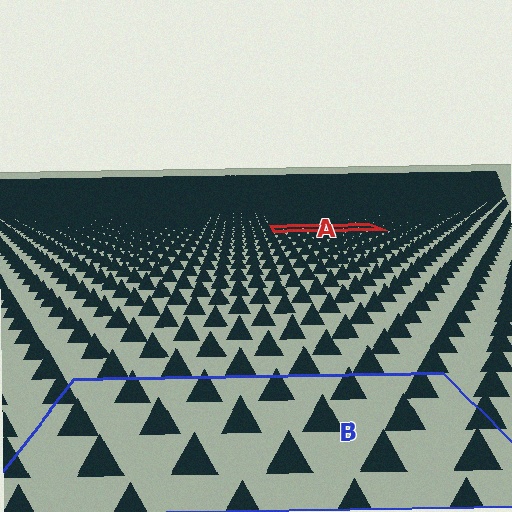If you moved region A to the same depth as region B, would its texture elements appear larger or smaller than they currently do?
They would appear larger. At a closer depth, the same texture elements are projected at a bigger on-screen size.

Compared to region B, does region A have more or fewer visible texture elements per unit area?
Region A has more texture elements per unit area — they are packed more densely because it is farther away.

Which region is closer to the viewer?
Region B is closer. The texture elements there are larger and more spread out.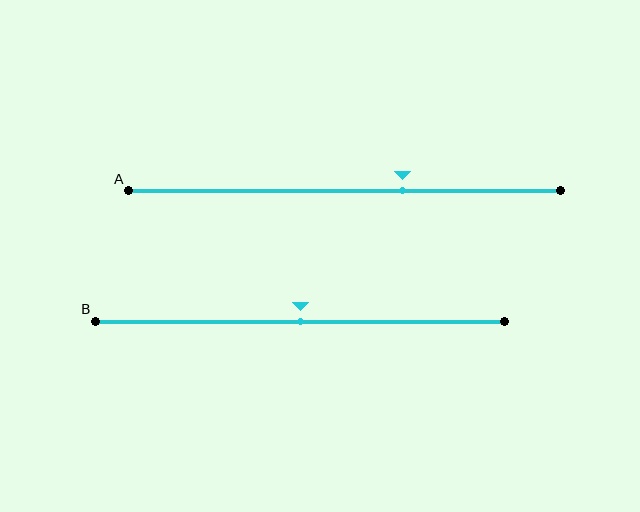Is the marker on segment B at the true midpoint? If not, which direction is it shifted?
Yes, the marker on segment B is at the true midpoint.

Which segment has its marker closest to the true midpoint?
Segment B has its marker closest to the true midpoint.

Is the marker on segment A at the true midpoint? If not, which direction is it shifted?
No, the marker on segment A is shifted to the right by about 13% of the segment length.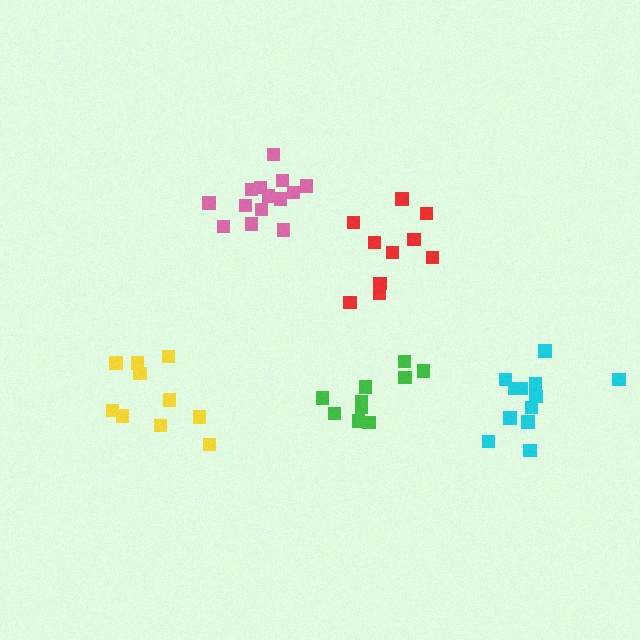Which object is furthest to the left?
The yellow cluster is leftmost.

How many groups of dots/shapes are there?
There are 5 groups.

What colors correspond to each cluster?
The clusters are colored: red, yellow, green, pink, cyan.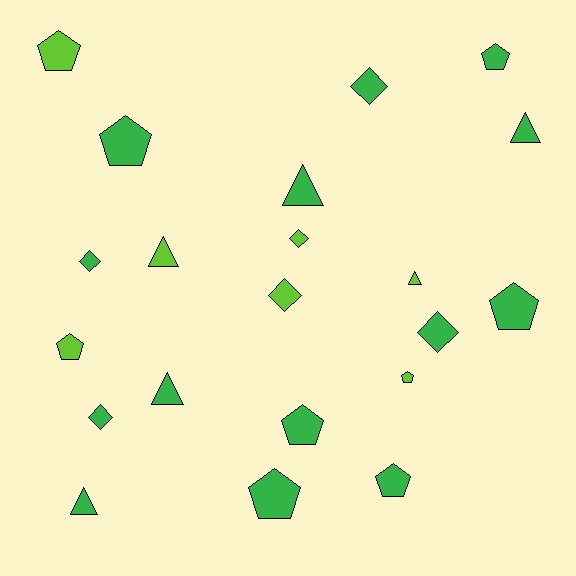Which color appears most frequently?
Green, with 14 objects.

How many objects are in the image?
There are 21 objects.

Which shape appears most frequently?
Pentagon, with 9 objects.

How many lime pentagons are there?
There are 3 lime pentagons.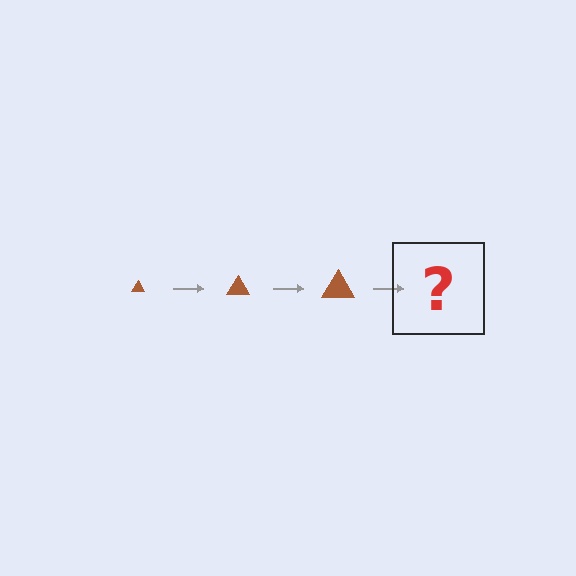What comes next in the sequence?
The next element should be a brown triangle, larger than the previous one.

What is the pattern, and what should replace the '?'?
The pattern is that the triangle gets progressively larger each step. The '?' should be a brown triangle, larger than the previous one.